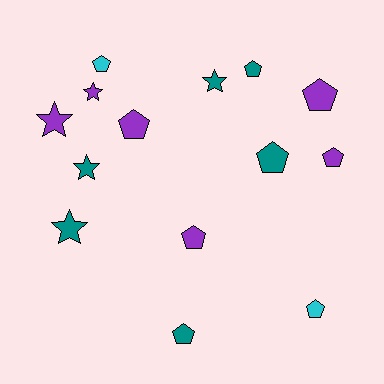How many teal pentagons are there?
There are 3 teal pentagons.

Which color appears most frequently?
Teal, with 6 objects.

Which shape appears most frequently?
Pentagon, with 9 objects.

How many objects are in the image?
There are 14 objects.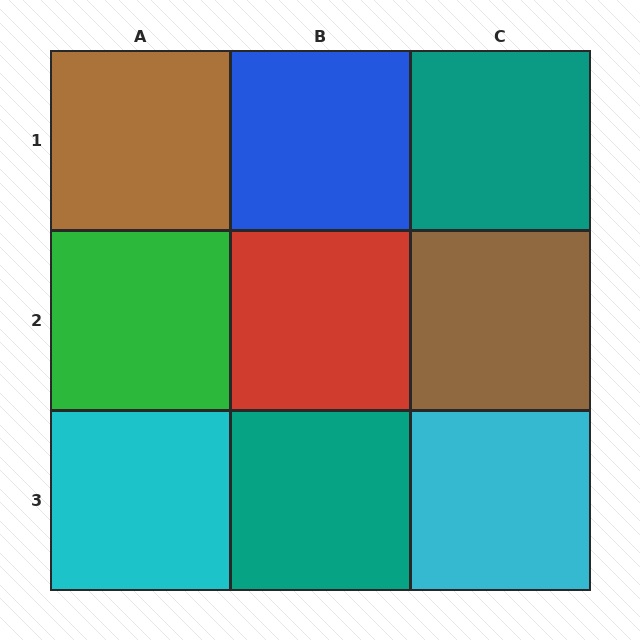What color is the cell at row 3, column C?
Cyan.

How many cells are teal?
2 cells are teal.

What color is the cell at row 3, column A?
Cyan.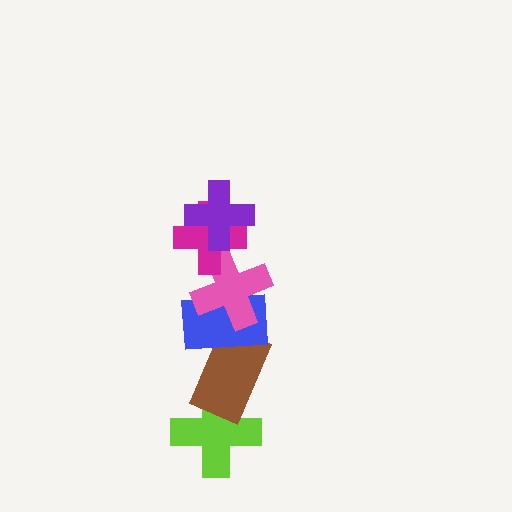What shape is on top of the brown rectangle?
The blue rectangle is on top of the brown rectangle.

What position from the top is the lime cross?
The lime cross is 6th from the top.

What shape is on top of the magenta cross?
The purple cross is on top of the magenta cross.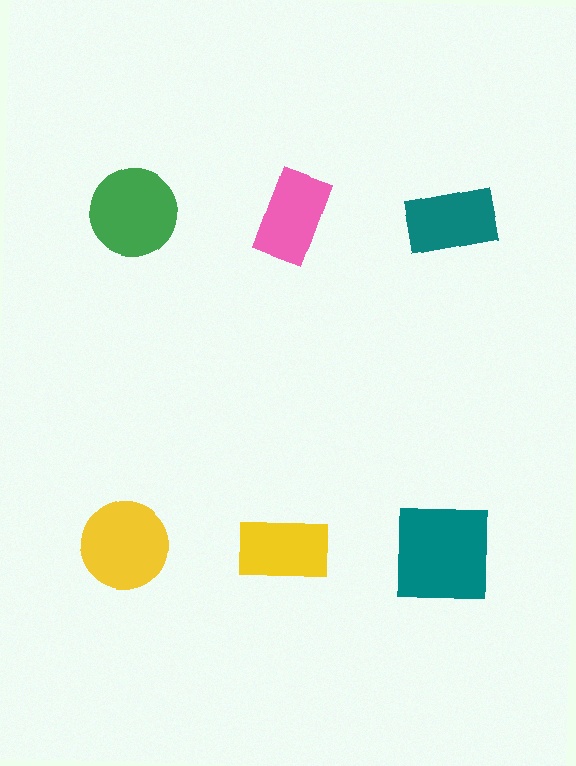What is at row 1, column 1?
A green circle.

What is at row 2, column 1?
A yellow circle.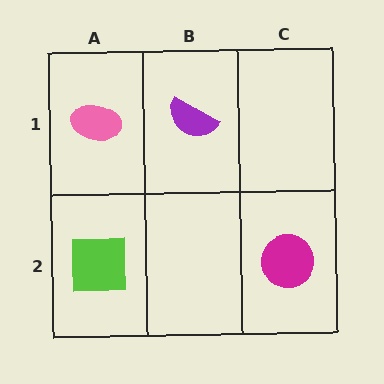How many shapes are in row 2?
2 shapes.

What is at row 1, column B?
A purple semicircle.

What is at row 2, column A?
A lime square.